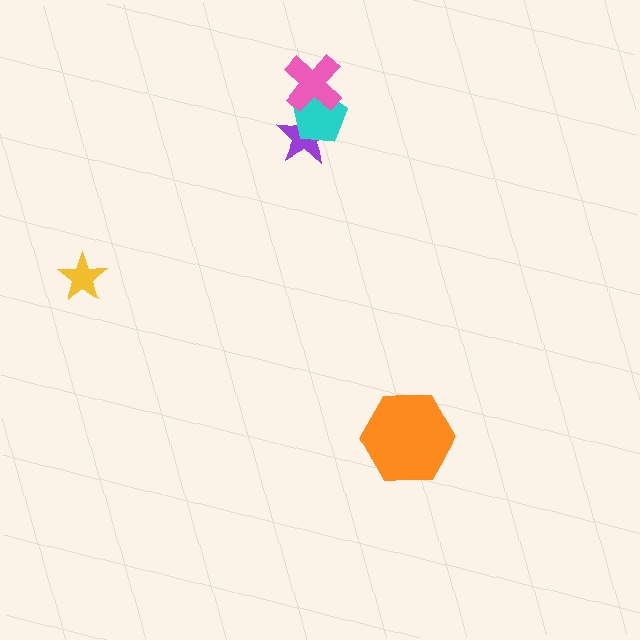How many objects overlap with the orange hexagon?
0 objects overlap with the orange hexagon.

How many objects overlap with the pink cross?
2 objects overlap with the pink cross.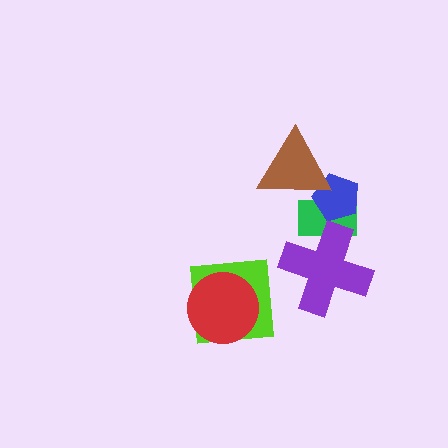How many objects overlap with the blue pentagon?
2 objects overlap with the blue pentagon.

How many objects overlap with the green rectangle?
3 objects overlap with the green rectangle.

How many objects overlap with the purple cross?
1 object overlaps with the purple cross.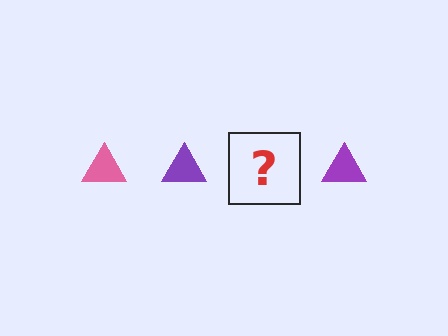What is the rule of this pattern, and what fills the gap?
The rule is that the pattern cycles through pink, purple triangles. The gap should be filled with a pink triangle.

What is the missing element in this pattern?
The missing element is a pink triangle.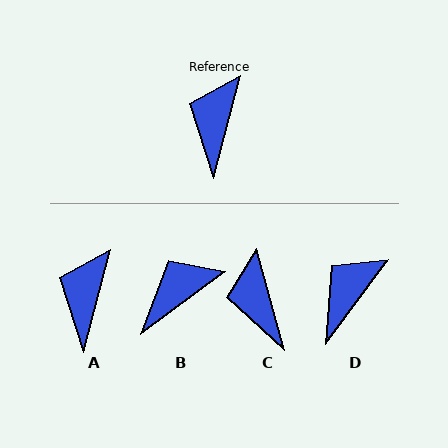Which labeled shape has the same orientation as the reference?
A.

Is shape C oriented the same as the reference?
No, it is off by about 30 degrees.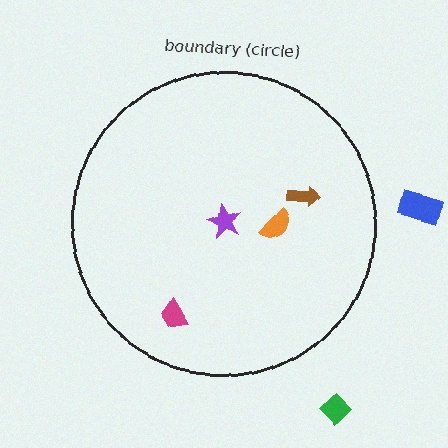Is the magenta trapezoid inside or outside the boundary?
Inside.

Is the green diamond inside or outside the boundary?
Outside.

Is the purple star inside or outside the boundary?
Inside.